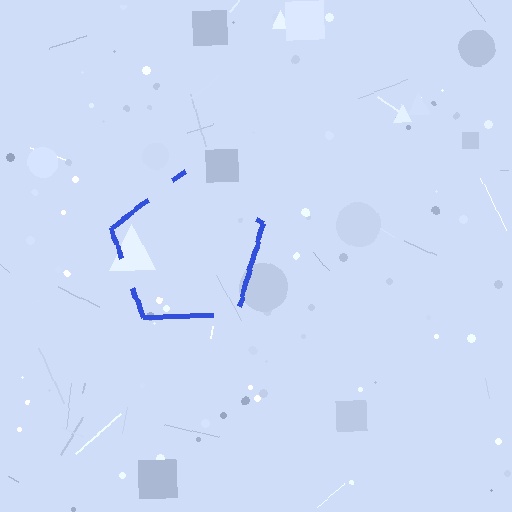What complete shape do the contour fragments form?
The contour fragments form a pentagon.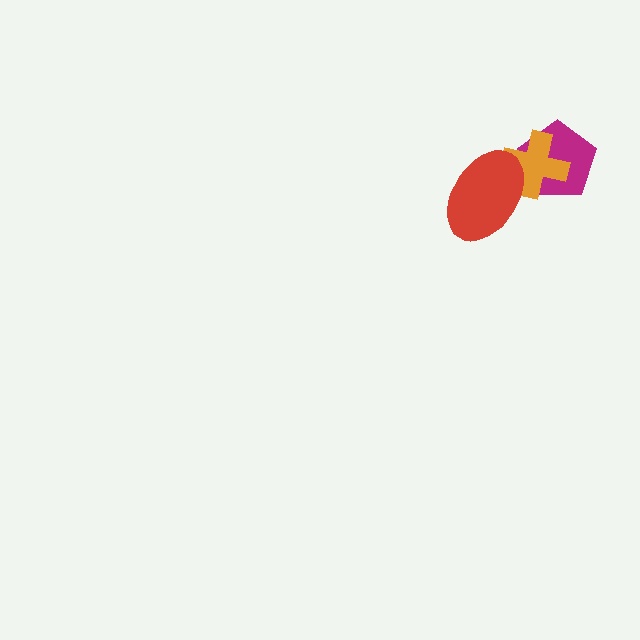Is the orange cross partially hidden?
Yes, it is partially covered by another shape.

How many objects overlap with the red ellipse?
2 objects overlap with the red ellipse.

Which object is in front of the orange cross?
The red ellipse is in front of the orange cross.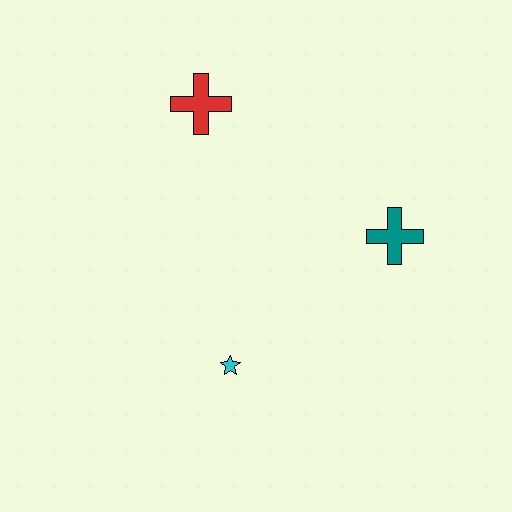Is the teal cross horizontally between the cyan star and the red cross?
No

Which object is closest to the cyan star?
The teal cross is closest to the cyan star.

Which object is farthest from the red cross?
The cyan star is farthest from the red cross.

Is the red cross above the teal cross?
Yes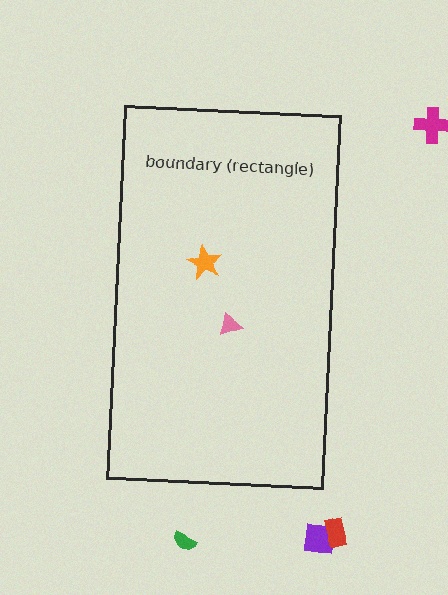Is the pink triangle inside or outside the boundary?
Inside.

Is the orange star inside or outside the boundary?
Inside.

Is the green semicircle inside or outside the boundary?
Outside.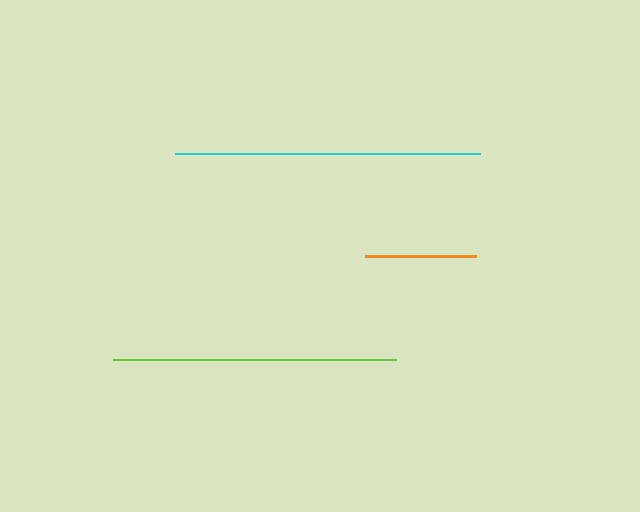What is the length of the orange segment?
The orange segment is approximately 112 pixels long.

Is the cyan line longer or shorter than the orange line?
The cyan line is longer than the orange line.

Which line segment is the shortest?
The orange line is the shortest at approximately 112 pixels.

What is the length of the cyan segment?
The cyan segment is approximately 305 pixels long.